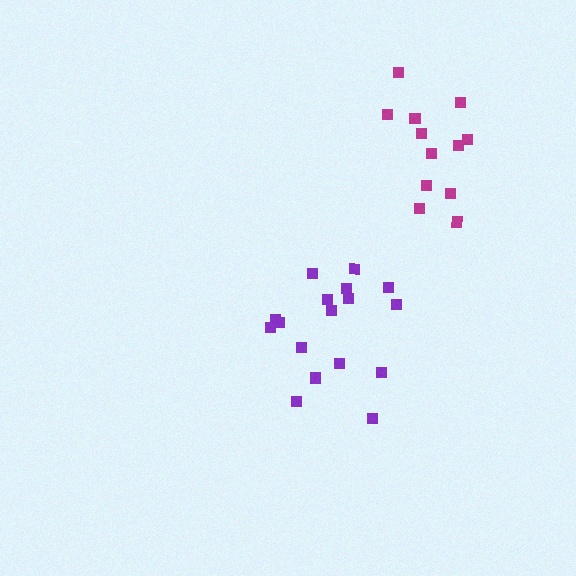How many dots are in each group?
Group 1: 12 dots, Group 2: 17 dots (29 total).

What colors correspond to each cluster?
The clusters are colored: magenta, purple.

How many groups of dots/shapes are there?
There are 2 groups.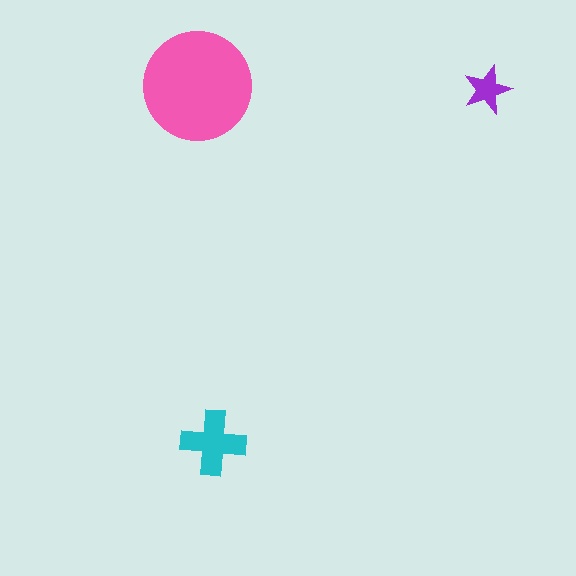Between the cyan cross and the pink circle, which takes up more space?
The pink circle.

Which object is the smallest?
The purple star.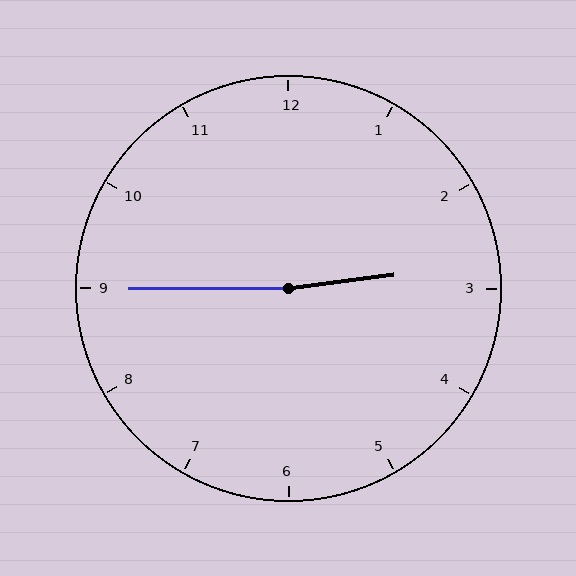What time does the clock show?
2:45.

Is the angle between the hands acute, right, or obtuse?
It is obtuse.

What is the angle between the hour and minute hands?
Approximately 172 degrees.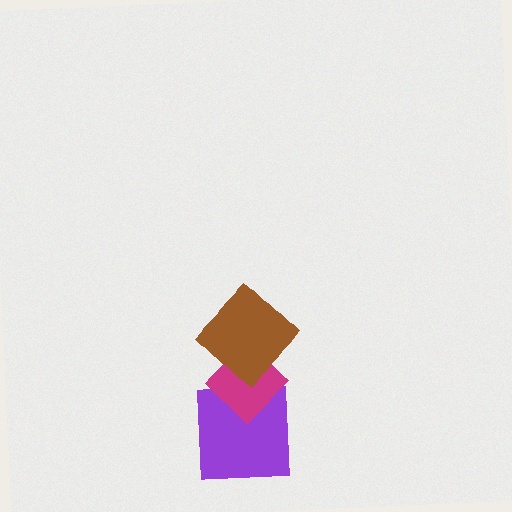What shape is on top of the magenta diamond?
The brown diamond is on top of the magenta diamond.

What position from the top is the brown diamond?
The brown diamond is 1st from the top.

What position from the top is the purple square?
The purple square is 3rd from the top.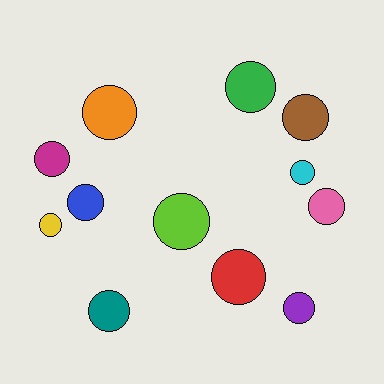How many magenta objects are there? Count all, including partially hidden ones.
There is 1 magenta object.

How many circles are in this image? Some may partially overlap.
There are 12 circles.